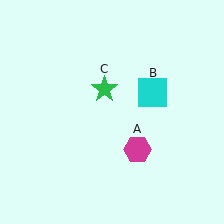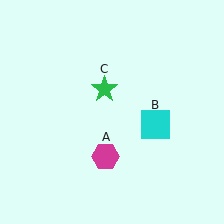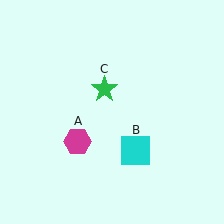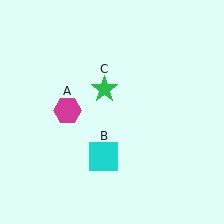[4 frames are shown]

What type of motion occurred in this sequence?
The magenta hexagon (object A), cyan square (object B) rotated clockwise around the center of the scene.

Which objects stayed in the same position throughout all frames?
Green star (object C) remained stationary.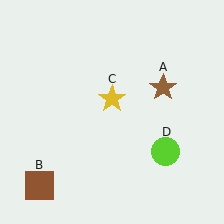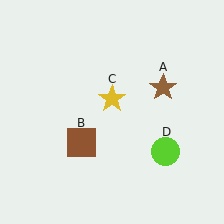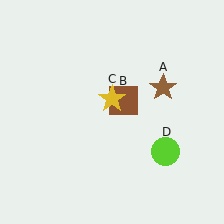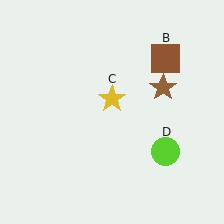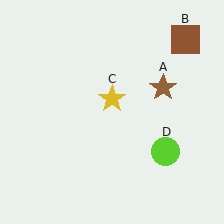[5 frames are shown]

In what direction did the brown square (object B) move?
The brown square (object B) moved up and to the right.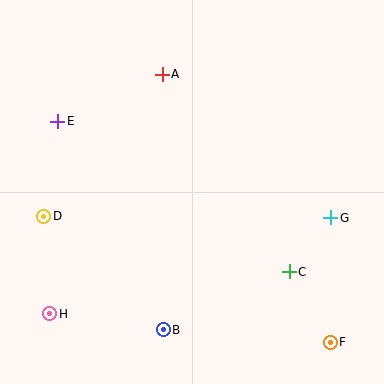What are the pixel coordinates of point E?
Point E is at (58, 121).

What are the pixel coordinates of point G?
Point G is at (331, 218).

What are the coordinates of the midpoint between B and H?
The midpoint between B and H is at (106, 322).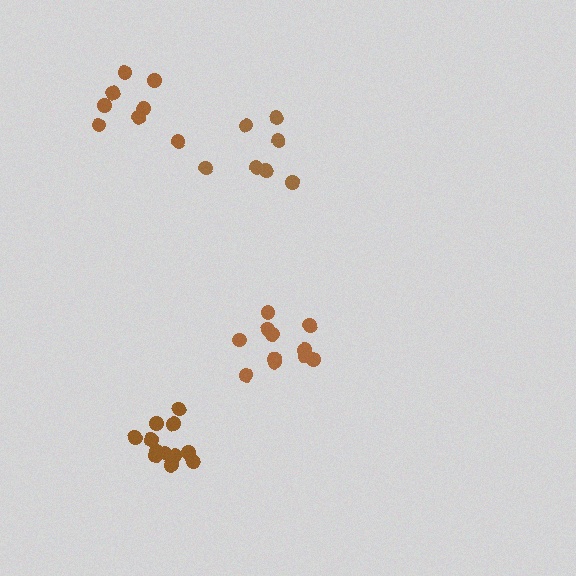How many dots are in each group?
Group 1: 7 dots, Group 2: 12 dots, Group 3: 8 dots, Group 4: 11 dots (38 total).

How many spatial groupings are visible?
There are 4 spatial groupings.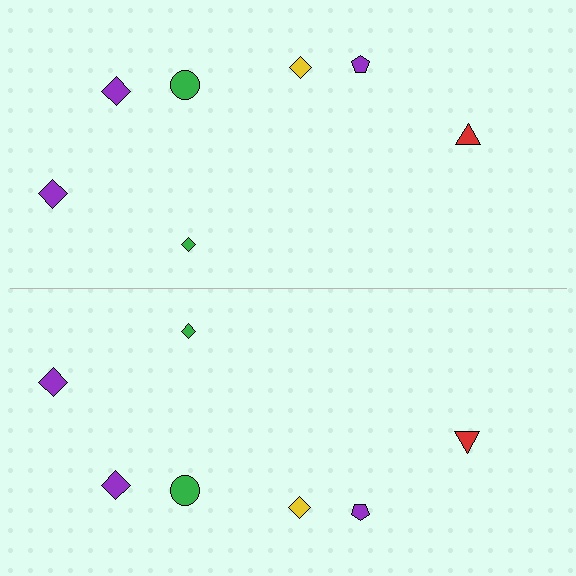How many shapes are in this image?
There are 14 shapes in this image.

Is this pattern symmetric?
Yes, this pattern has bilateral (reflection) symmetry.